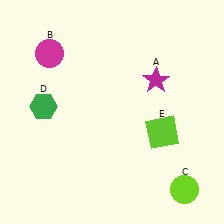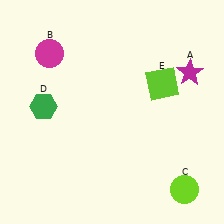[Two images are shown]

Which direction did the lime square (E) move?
The lime square (E) moved up.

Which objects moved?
The objects that moved are: the magenta star (A), the lime square (E).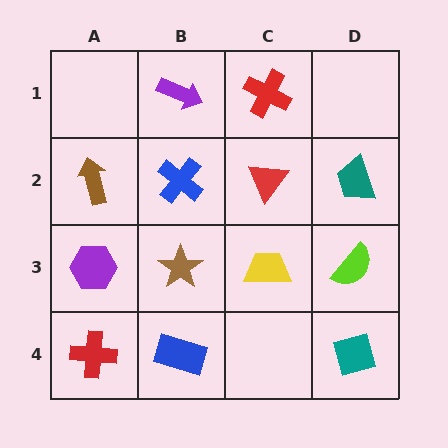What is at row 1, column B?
A purple arrow.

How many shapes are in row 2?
4 shapes.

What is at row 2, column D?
A teal trapezoid.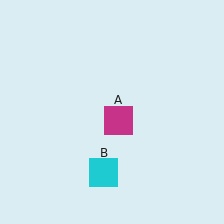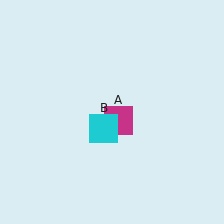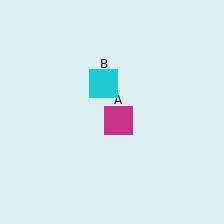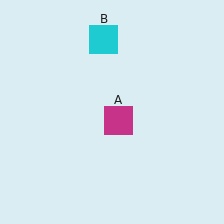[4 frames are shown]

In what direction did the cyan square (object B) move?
The cyan square (object B) moved up.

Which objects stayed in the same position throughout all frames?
Magenta square (object A) remained stationary.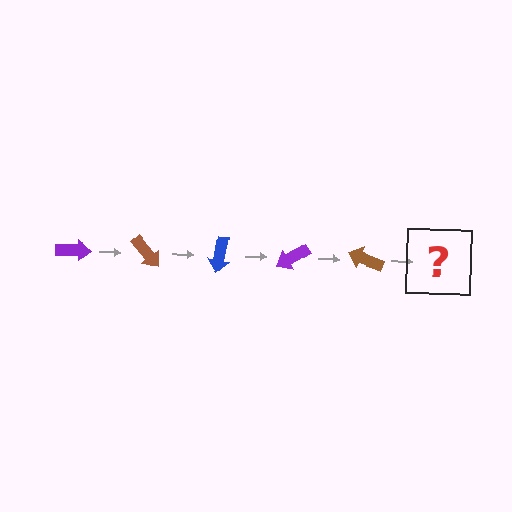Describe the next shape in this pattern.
It should be a blue arrow, rotated 250 degrees from the start.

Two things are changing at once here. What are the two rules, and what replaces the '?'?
The two rules are that it rotates 50 degrees each step and the color cycles through purple, brown, and blue. The '?' should be a blue arrow, rotated 250 degrees from the start.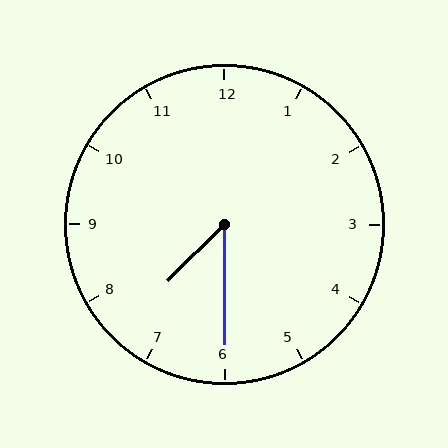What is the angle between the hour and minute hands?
Approximately 45 degrees.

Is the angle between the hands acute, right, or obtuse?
It is acute.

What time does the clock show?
7:30.